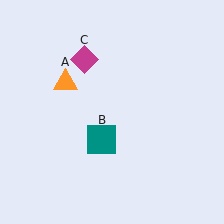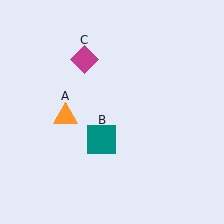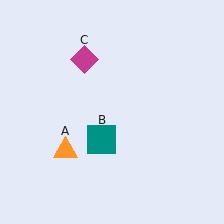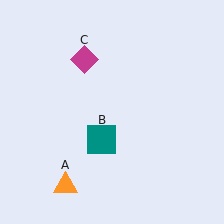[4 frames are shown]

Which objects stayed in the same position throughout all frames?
Teal square (object B) and magenta diamond (object C) remained stationary.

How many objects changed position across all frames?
1 object changed position: orange triangle (object A).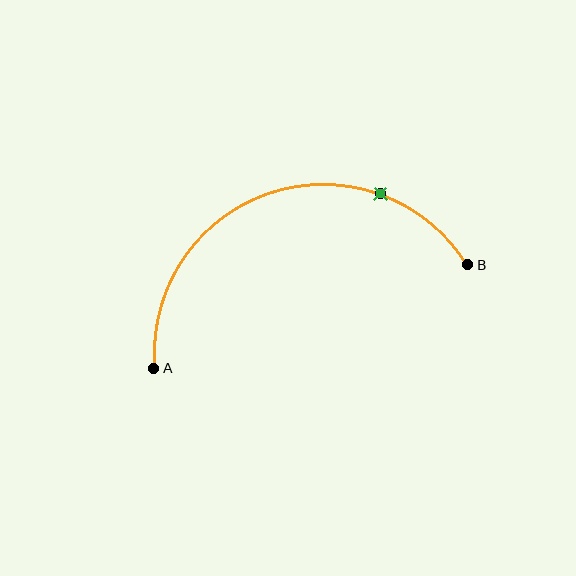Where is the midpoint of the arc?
The arc midpoint is the point on the curve farthest from the straight line joining A and B. It sits above that line.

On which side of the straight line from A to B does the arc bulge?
The arc bulges above the straight line connecting A and B.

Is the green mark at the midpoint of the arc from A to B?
No. The green mark lies on the arc but is closer to endpoint B. The arc midpoint would be at the point on the curve equidistant along the arc from both A and B.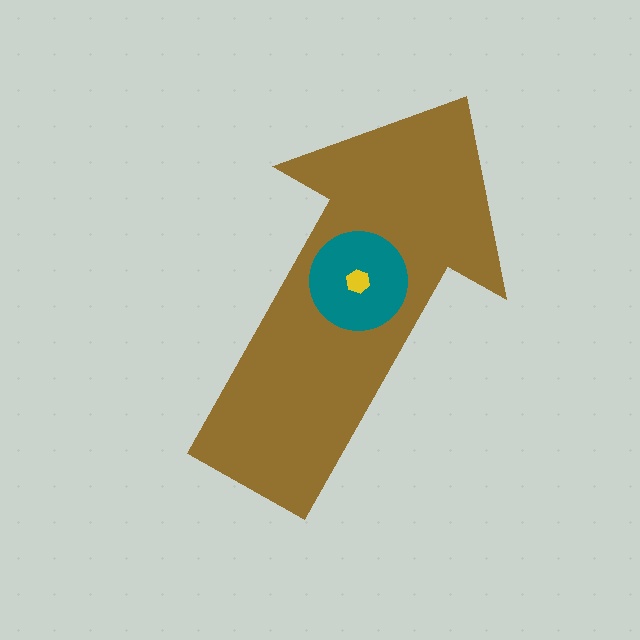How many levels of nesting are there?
3.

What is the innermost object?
The yellow hexagon.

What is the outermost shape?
The brown arrow.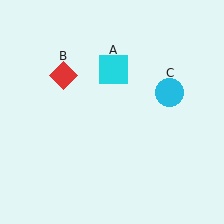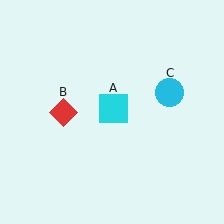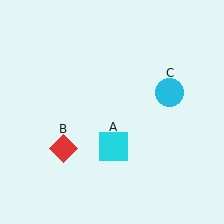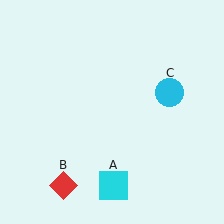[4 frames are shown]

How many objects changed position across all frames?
2 objects changed position: cyan square (object A), red diamond (object B).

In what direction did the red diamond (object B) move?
The red diamond (object B) moved down.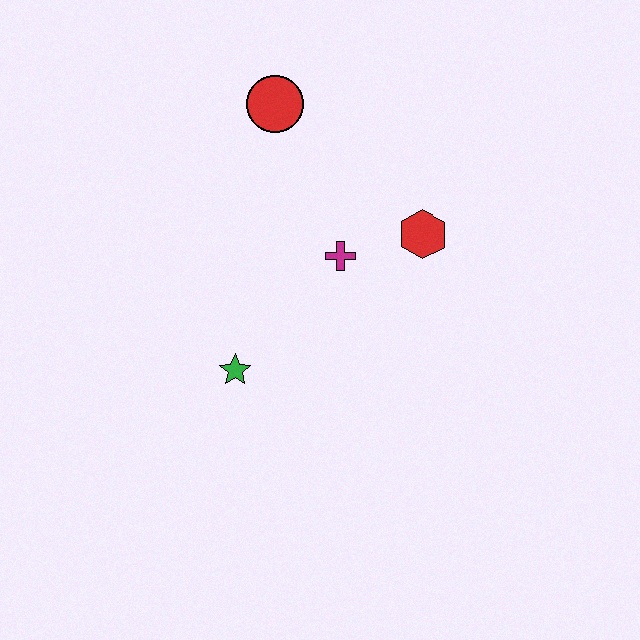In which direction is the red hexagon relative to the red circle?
The red hexagon is to the right of the red circle.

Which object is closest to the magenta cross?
The red hexagon is closest to the magenta cross.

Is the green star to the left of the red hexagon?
Yes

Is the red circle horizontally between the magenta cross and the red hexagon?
No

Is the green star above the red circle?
No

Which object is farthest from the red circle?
The green star is farthest from the red circle.